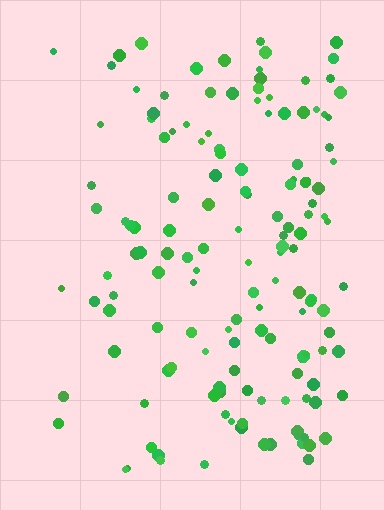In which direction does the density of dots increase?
From left to right, with the right side densest.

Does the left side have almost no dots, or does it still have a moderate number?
Still a moderate number, just noticeably fewer than the right.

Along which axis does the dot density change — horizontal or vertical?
Horizontal.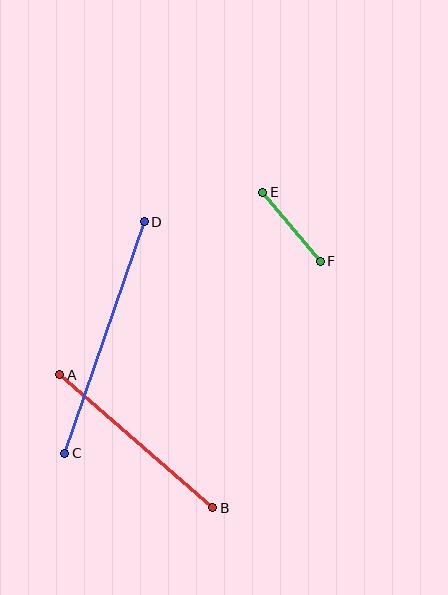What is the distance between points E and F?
The distance is approximately 90 pixels.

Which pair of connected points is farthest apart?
Points C and D are farthest apart.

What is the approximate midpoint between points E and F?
The midpoint is at approximately (291, 227) pixels.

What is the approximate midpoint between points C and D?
The midpoint is at approximately (104, 337) pixels.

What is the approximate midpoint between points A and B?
The midpoint is at approximately (136, 441) pixels.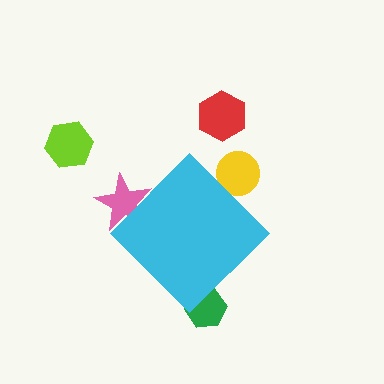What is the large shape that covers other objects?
A cyan diamond.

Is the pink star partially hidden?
Yes, the pink star is partially hidden behind the cyan diamond.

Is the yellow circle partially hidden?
Yes, the yellow circle is partially hidden behind the cyan diamond.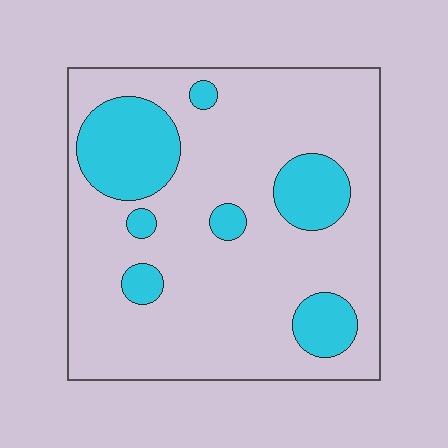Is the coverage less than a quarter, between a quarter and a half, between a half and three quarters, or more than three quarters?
Less than a quarter.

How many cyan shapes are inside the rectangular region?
7.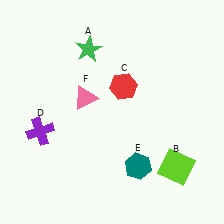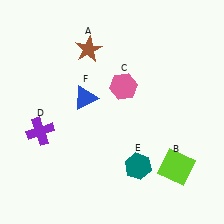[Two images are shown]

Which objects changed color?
A changed from green to brown. C changed from red to pink. F changed from pink to blue.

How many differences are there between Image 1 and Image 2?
There are 3 differences between the two images.